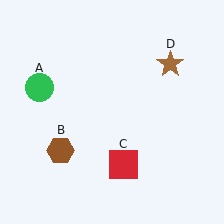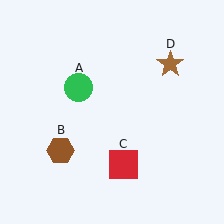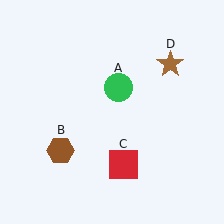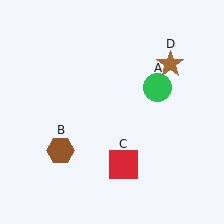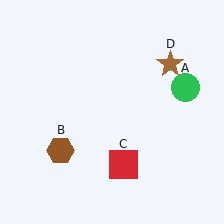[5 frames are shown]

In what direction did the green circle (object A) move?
The green circle (object A) moved right.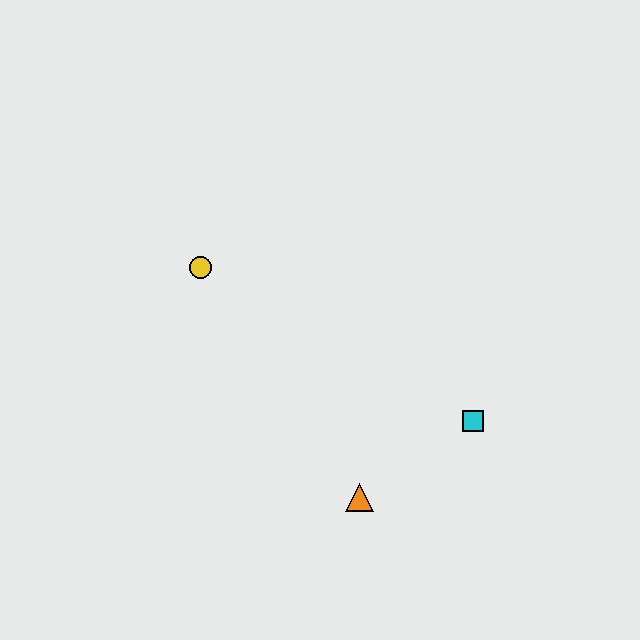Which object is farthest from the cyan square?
The yellow circle is farthest from the cyan square.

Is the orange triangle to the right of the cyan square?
No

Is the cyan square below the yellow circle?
Yes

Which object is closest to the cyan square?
The orange triangle is closest to the cyan square.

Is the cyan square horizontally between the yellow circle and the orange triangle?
No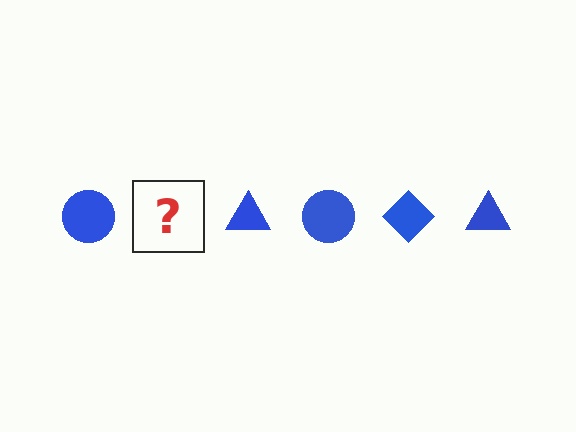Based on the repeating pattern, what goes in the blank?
The blank should be a blue diamond.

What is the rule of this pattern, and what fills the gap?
The rule is that the pattern cycles through circle, diamond, triangle shapes in blue. The gap should be filled with a blue diamond.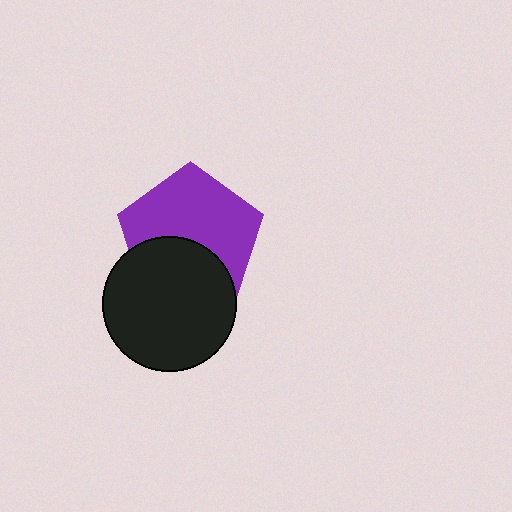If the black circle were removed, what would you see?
You would see the complete purple pentagon.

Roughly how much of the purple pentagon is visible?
About half of it is visible (roughly 61%).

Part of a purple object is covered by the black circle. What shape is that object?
It is a pentagon.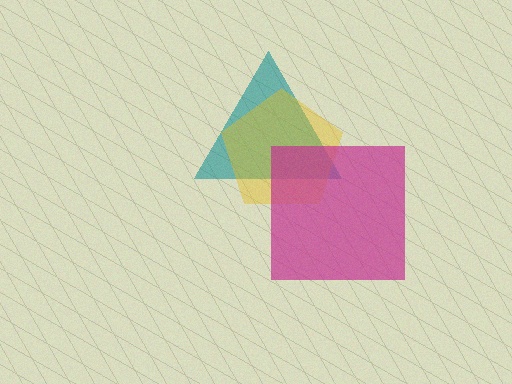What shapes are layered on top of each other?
The layered shapes are: a teal triangle, a yellow pentagon, a magenta square.